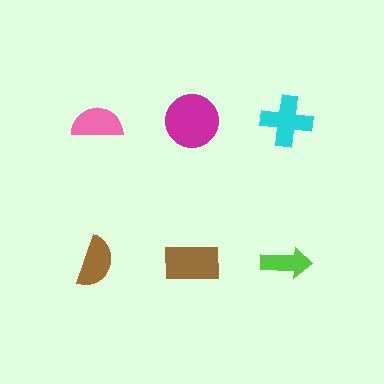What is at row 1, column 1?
A pink semicircle.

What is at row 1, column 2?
A magenta circle.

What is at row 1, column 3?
A cyan cross.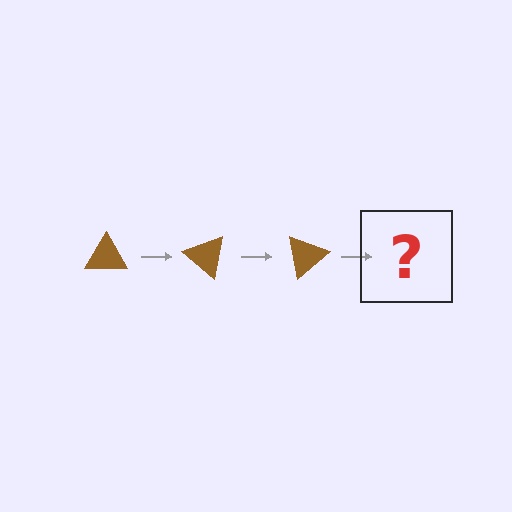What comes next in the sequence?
The next element should be a brown triangle rotated 120 degrees.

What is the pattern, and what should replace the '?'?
The pattern is that the triangle rotates 40 degrees each step. The '?' should be a brown triangle rotated 120 degrees.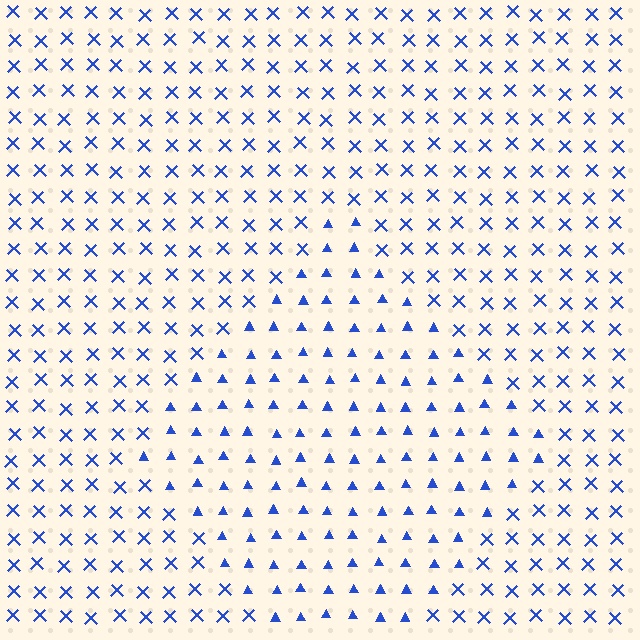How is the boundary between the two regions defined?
The boundary is defined by a change in element shape: triangles inside vs. X marks outside. All elements share the same color and spacing.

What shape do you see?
I see a diamond.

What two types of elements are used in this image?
The image uses triangles inside the diamond region and X marks outside it.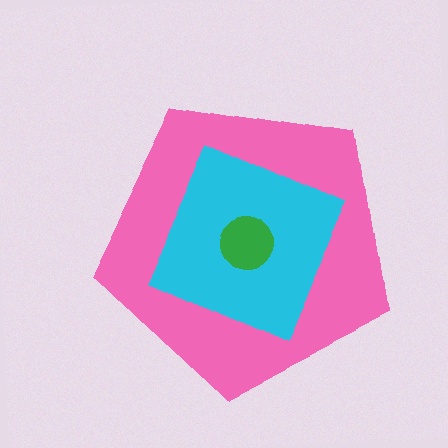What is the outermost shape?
The pink pentagon.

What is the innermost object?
The green circle.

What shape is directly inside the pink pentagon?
The cyan diamond.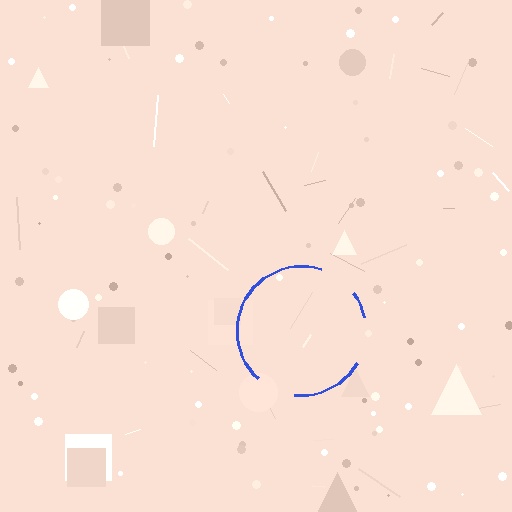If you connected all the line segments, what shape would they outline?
They would outline a circle.